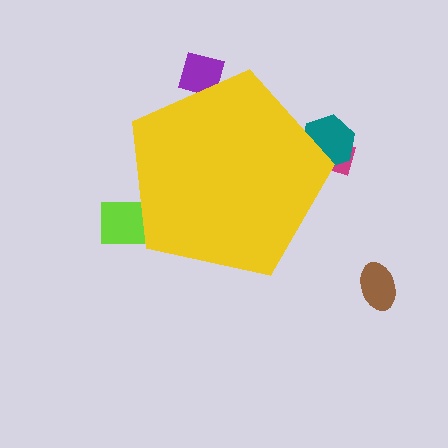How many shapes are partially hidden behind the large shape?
4 shapes are partially hidden.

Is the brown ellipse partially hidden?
No, the brown ellipse is fully visible.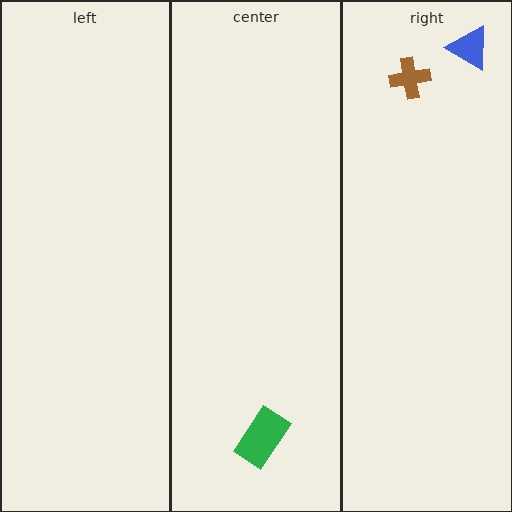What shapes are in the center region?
The green rectangle.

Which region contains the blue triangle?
The right region.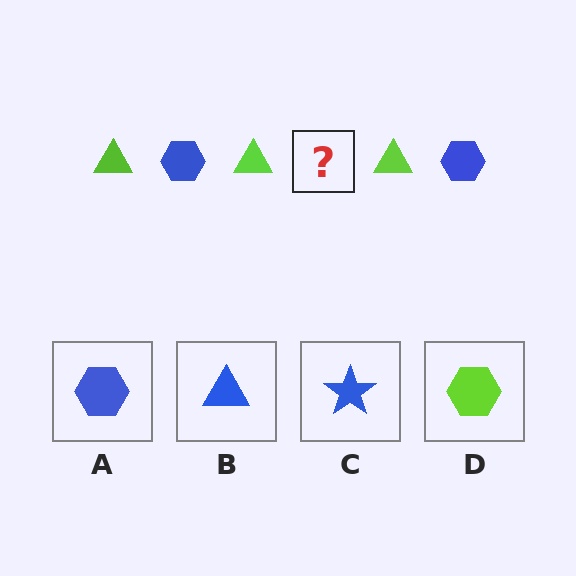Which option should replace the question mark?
Option A.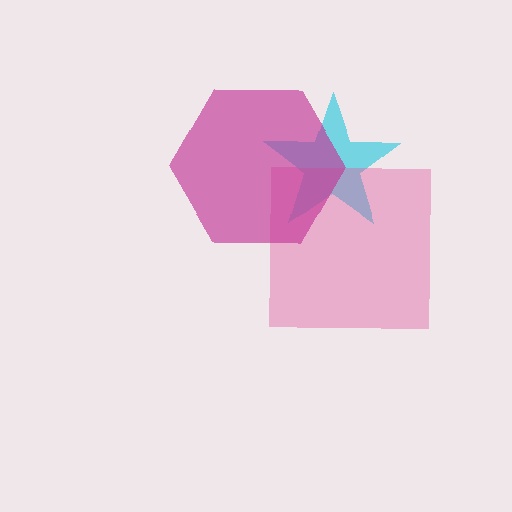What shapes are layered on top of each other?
The layered shapes are: a cyan star, a pink square, a magenta hexagon.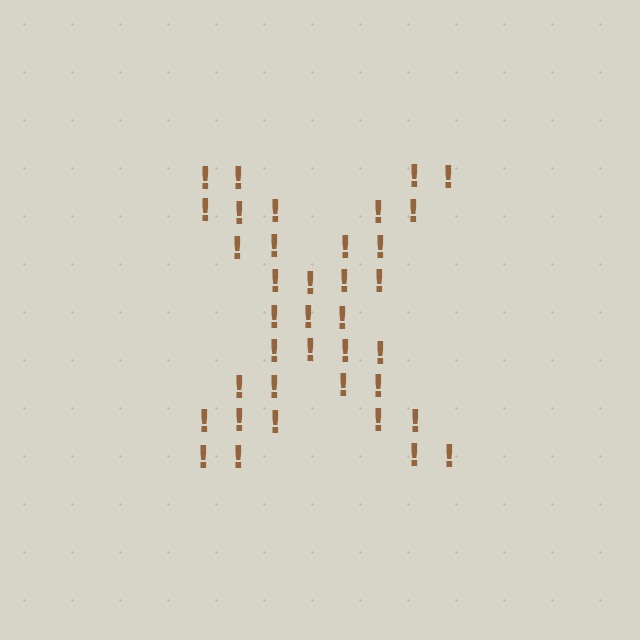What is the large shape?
The large shape is the letter X.